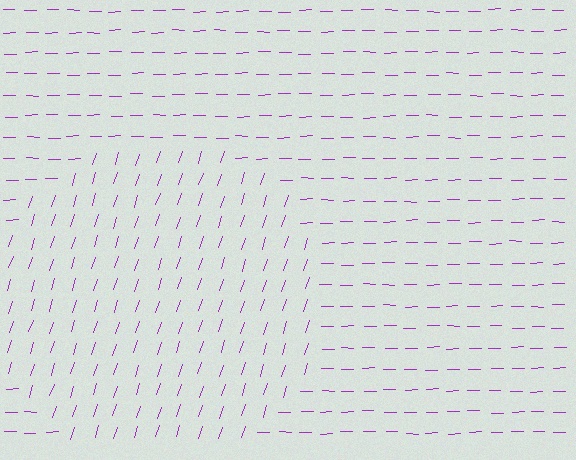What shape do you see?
I see a circle.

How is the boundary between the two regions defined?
The boundary is defined purely by a change in line orientation (approximately 71 degrees difference). All lines are the same color and thickness.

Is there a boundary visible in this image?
Yes, there is a texture boundary formed by a change in line orientation.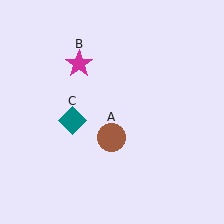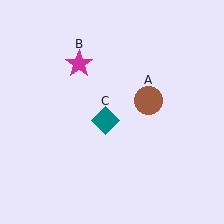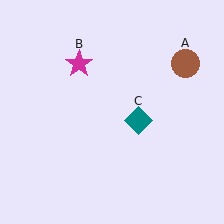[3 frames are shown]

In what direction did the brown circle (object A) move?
The brown circle (object A) moved up and to the right.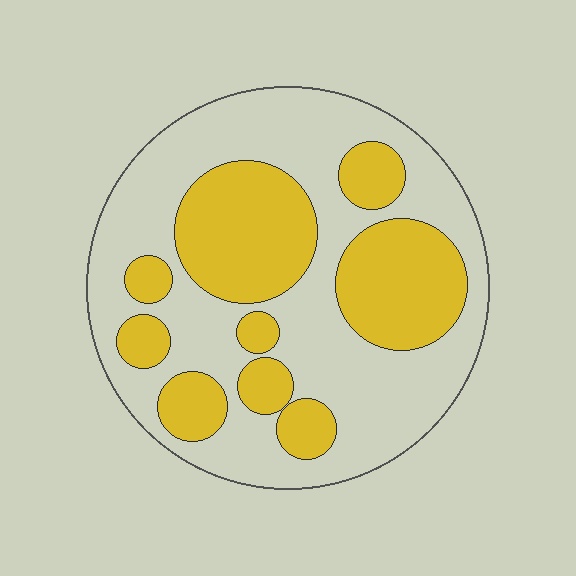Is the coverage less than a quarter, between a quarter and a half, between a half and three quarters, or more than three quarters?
Between a quarter and a half.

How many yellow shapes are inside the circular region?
9.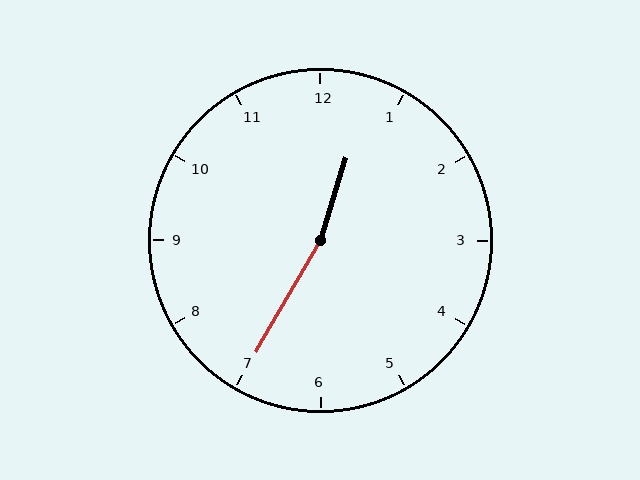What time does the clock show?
12:35.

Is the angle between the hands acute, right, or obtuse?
It is obtuse.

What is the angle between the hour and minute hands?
Approximately 168 degrees.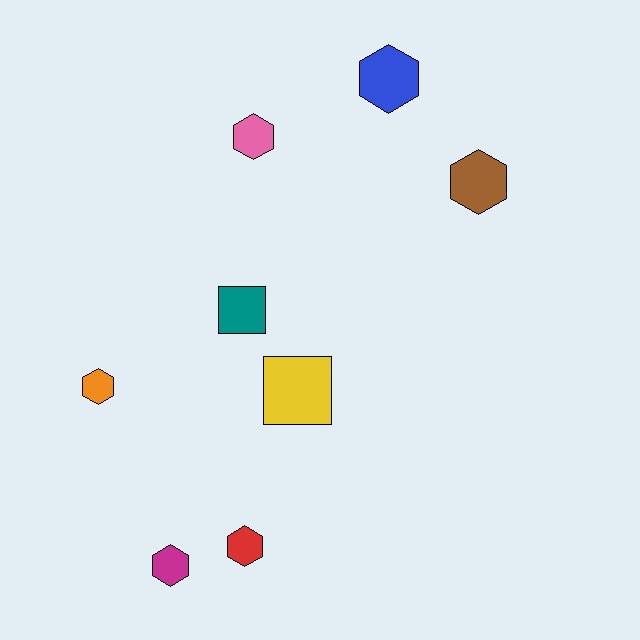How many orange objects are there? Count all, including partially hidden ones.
There is 1 orange object.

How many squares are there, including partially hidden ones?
There are 2 squares.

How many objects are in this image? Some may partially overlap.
There are 8 objects.